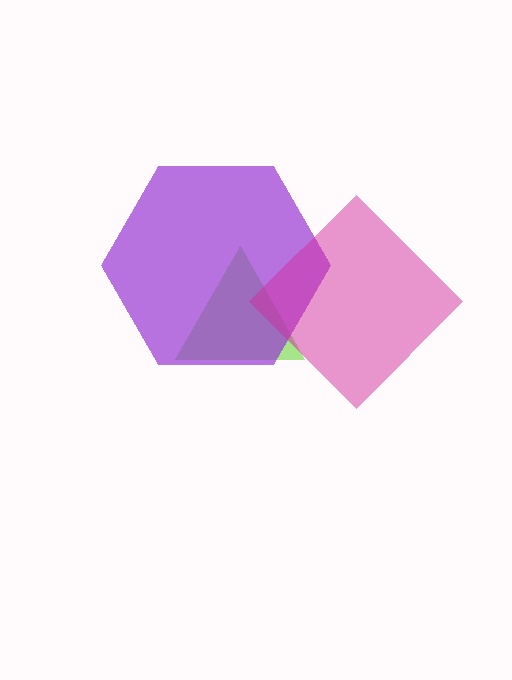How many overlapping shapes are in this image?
There are 3 overlapping shapes in the image.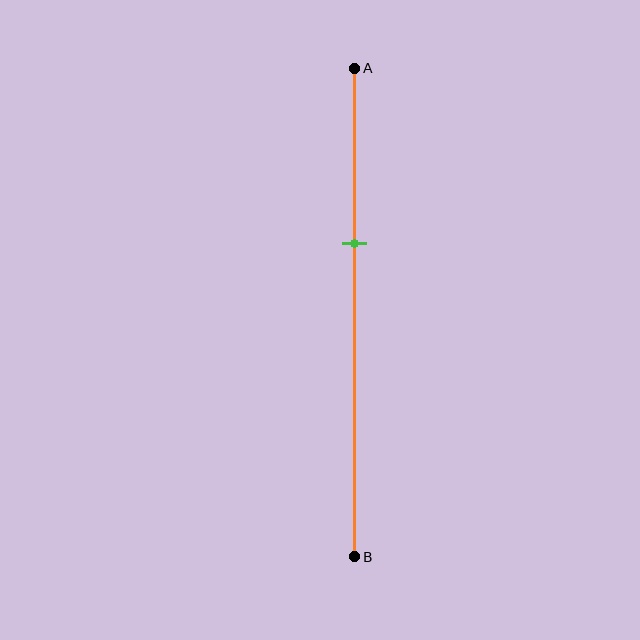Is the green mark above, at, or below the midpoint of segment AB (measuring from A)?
The green mark is above the midpoint of segment AB.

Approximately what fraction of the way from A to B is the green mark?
The green mark is approximately 35% of the way from A to B.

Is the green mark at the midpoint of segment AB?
No, the mark is at about 35% from A, not at the 50% midpoint.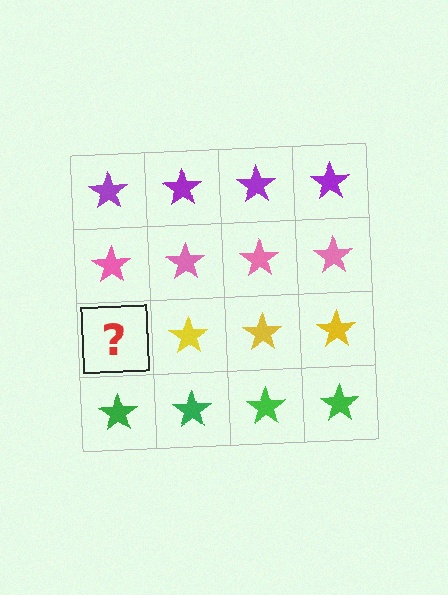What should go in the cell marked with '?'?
The missing cell should contain a yellow star.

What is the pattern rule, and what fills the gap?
The rule is that each row has a consistent color. The gap should be filled with a yellow star.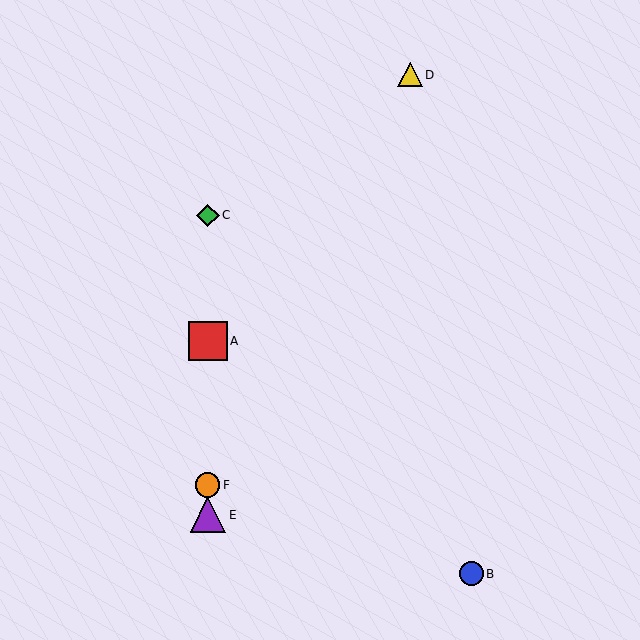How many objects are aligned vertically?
4 objects (A, C, E, F) are aligned vertically.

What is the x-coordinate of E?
Object E is at x≈208.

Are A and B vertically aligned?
No, A is at x≈208 and B is at x≈471.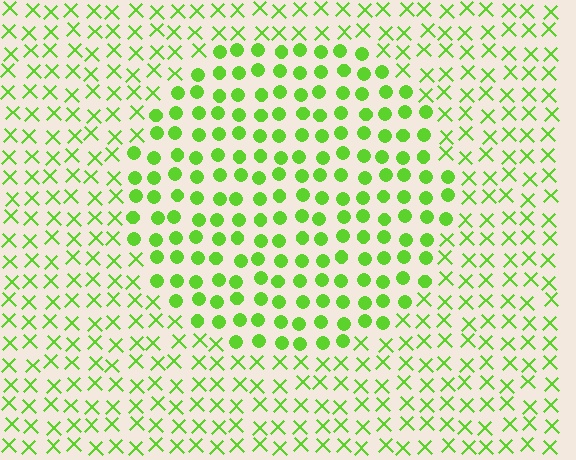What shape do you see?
I see a circle.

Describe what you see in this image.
The image is filled with small lime elements arranged in a uniform grid. A circle-shaped region contains circles, while the surrounding area contains X marks. The boundary is defined purely by the change in element shape.